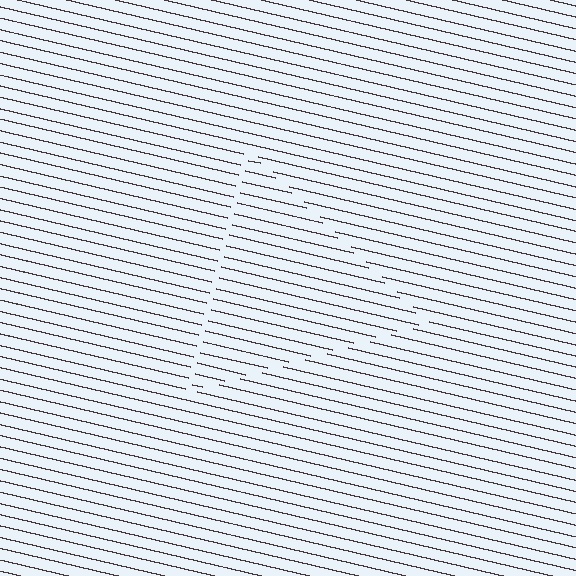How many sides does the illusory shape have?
3 sides — the line-ends trace a triangle.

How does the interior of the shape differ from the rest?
The interior of the shape contains the same grating, shifted by half a period — the contour is defined by the phase discontinuity where line-ends from the inner and outer gratings abut.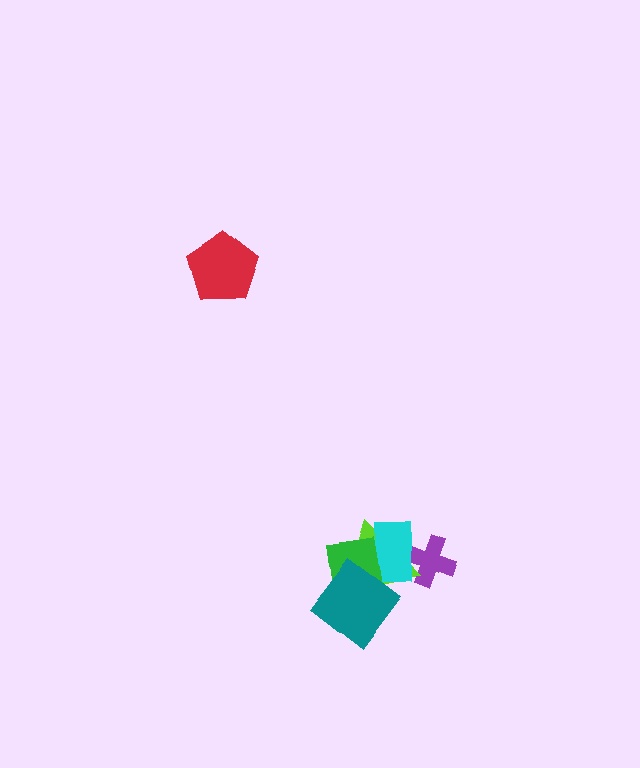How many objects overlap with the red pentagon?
0 objects overlap with the red pentagon.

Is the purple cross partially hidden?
Yes, it is partially covered by another shape.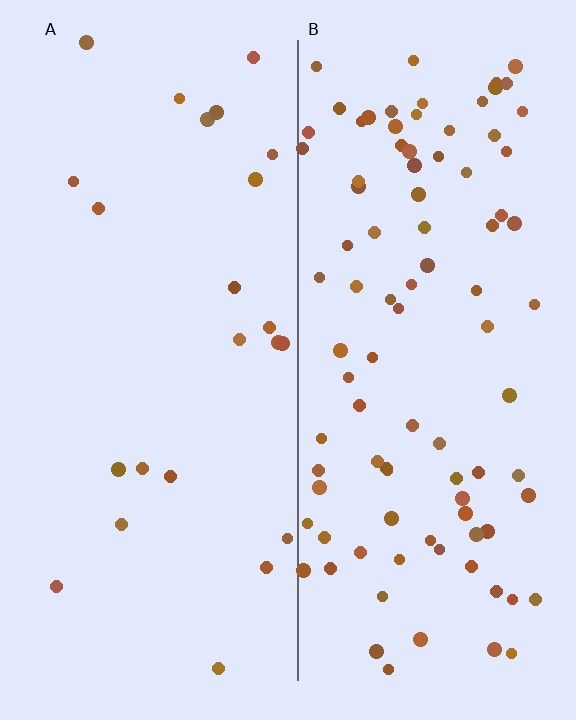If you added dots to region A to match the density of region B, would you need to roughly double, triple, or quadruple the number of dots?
Approximately quadruple.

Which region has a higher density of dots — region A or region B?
B (the right).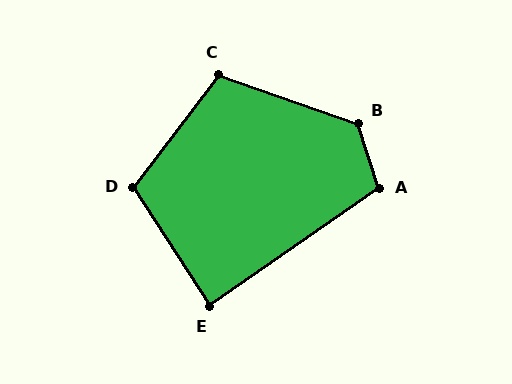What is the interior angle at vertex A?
Approximately 107 degrees (obtuse).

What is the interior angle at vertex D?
Approximately 110 degrees (obtuse).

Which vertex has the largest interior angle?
B, at approximately 127 degrees.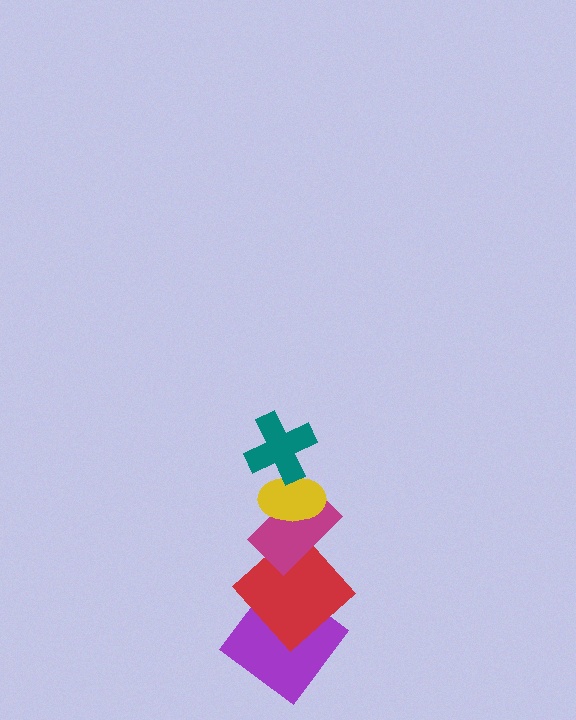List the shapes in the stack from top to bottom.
From top to bottom: the teal cross, the yellow ellipse, the magenta rectangle, the red diamond, the purple diamond.